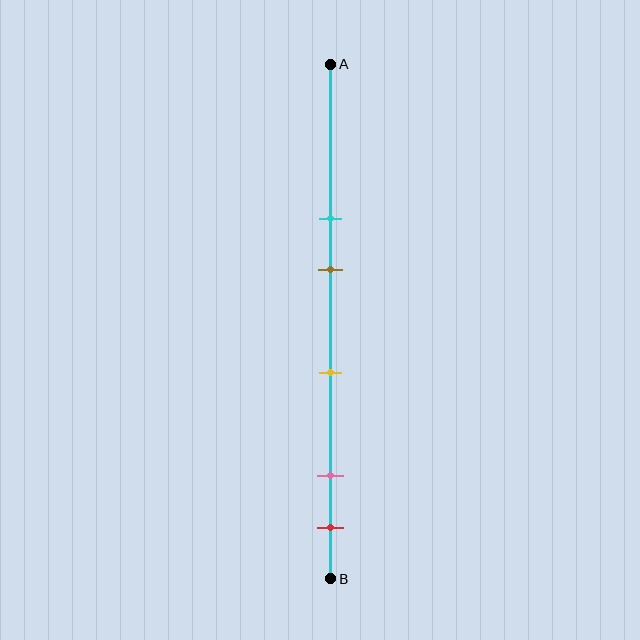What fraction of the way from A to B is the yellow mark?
The yellow mark is approximately 60% (0.6) of the way from A to B.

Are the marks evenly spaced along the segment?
No, the marks are not evenly spaced.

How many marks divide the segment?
There are 5 marks dividing the segment.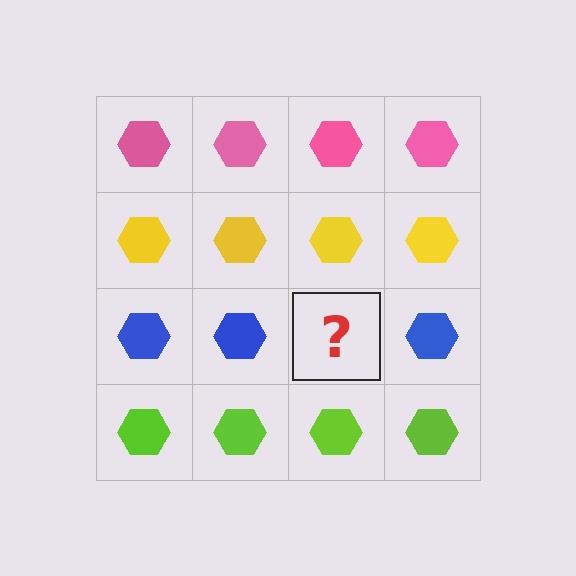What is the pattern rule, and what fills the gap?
The rule is that each row has a consistent color. The gap should be filled with a blue hexagon.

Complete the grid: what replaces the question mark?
The question mark should be replaced with a blue hexagon.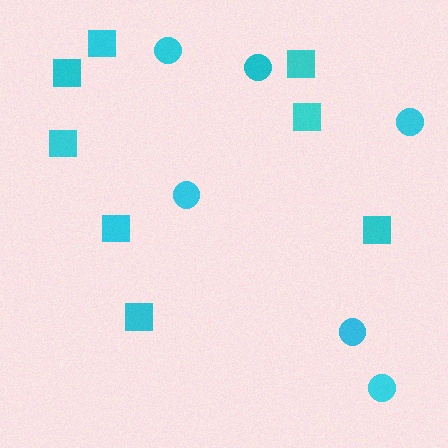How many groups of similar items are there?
There are 2 groups: one group of squares (8) and one group of circles (6).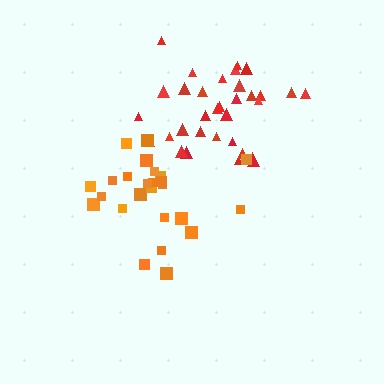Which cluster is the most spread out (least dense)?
Red.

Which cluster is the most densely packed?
Orange.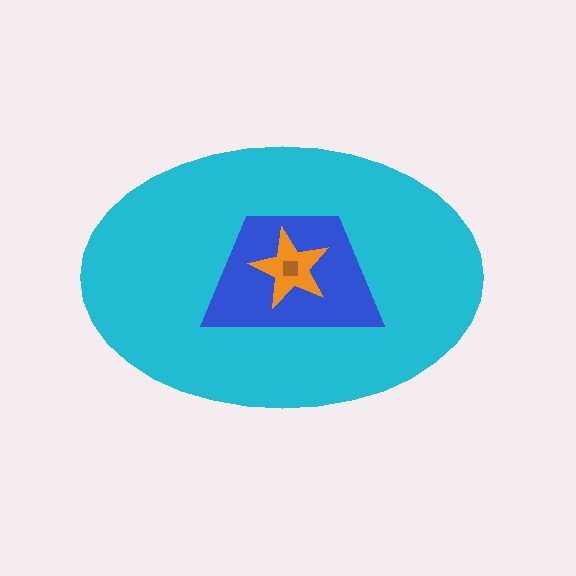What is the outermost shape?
The cyan ellipse.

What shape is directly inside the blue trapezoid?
The orange star.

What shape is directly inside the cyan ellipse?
The blue trapezoid.